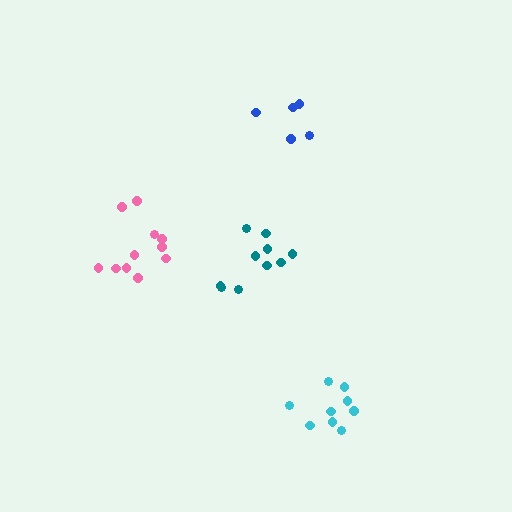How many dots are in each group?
Group 1: 11 dots, Group 2: 5 dots, Group 3: 9 dots, Group 4: 10 dots (35 total).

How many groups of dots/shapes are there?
There are 4 groups.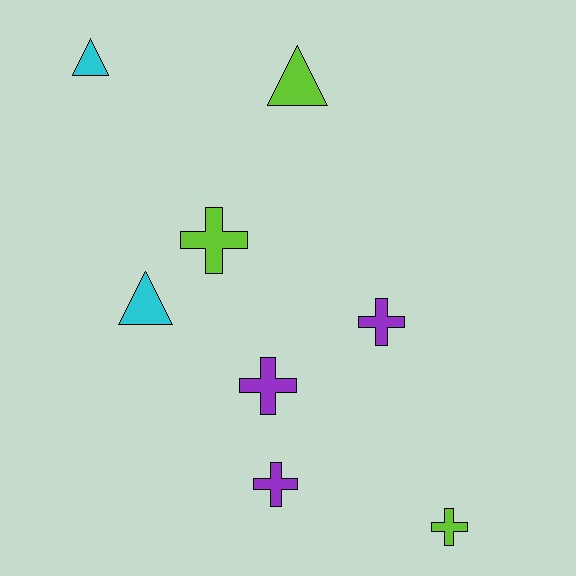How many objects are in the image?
There are 8 objects.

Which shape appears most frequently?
Cross, with 5 objects.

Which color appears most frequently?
Lime, with 3 objects.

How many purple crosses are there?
There are 3 purple crosses.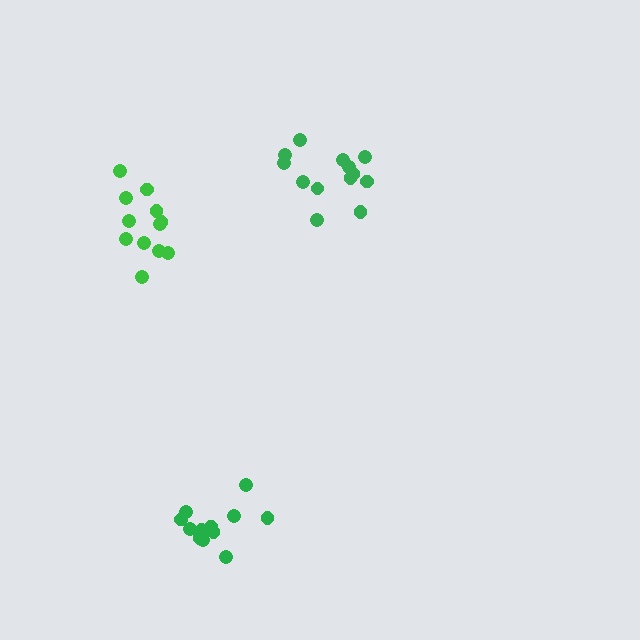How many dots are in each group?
Group 1: 13 dots, Group 2: 12 dots, Group 3: 12 dots (37 total).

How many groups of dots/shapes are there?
There are 3 groups.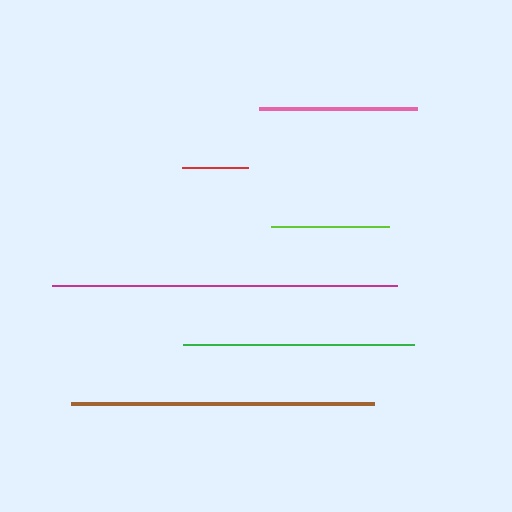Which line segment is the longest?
The magenta line is the longest at approximately 344 pixels.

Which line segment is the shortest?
The red line is the shortest at approximately 66 pixels.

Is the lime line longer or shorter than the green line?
The green line is longer than the lime line.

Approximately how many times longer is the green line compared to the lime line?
The green line is approximately 2.0 times the length of the lime line.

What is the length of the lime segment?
The lime segment is approximately 117 pixels long.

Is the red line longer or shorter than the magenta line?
The magenta line is longer than the red line.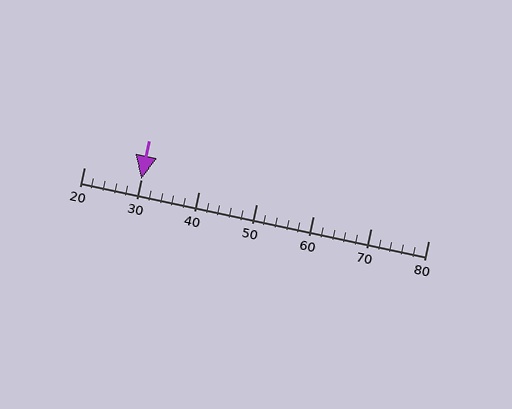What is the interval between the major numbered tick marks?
The major tick marks are spaced 10 units apart.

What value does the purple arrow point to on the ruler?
The purple arrow points to approximately 30.